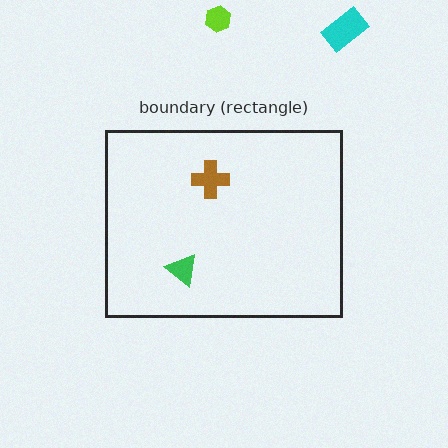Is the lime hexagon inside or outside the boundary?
Outside.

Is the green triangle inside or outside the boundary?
Inside.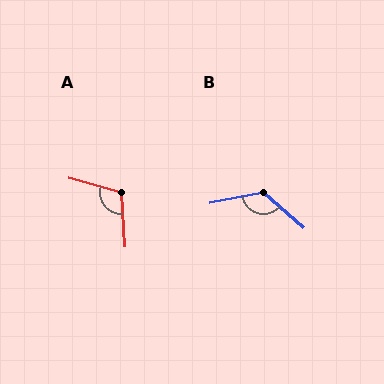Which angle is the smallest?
A, at approximately 110 degrees.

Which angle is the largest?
B, at approximately 128 degrees.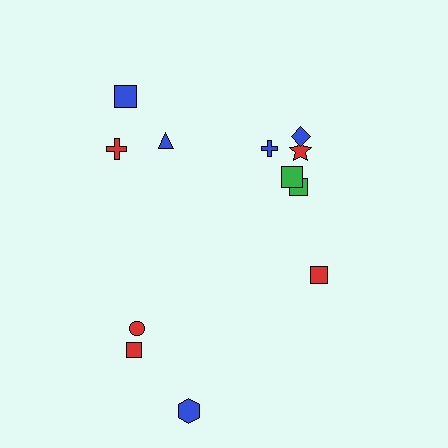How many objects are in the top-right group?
There are 5 objects.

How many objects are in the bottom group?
There are 4 objects.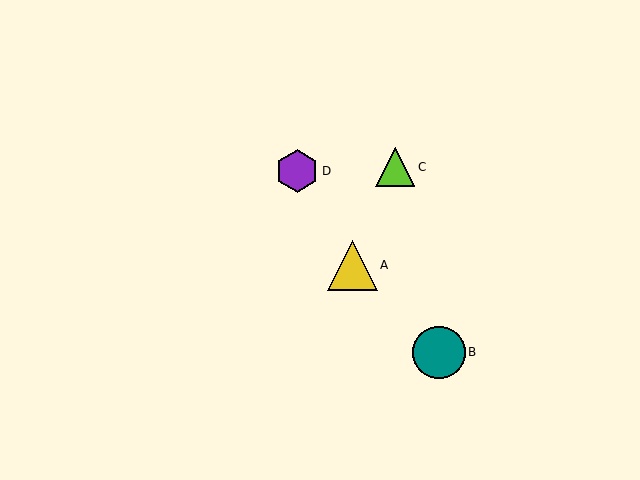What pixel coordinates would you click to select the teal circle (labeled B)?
Click at (439, 352) to select the teal circle B.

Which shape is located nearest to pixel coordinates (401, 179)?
The lime triangle (labeled C) at (395, 167) is nearest to that location.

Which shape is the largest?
The teal circle (labeled B) is the largest.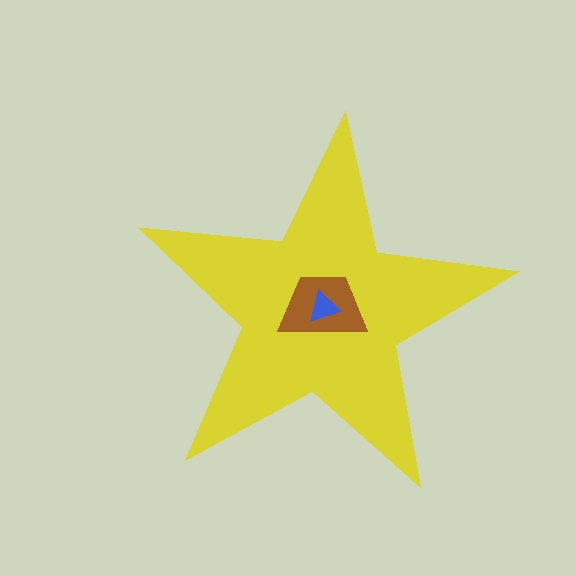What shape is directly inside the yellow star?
The brown trapezoid.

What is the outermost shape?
The yellow star.